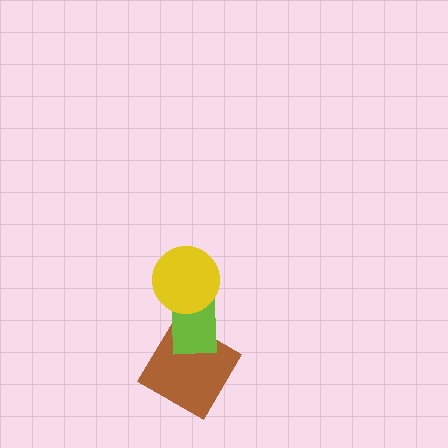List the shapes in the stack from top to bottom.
From top to bottom: the yellow circle, the lime rectangle, the brown diamond.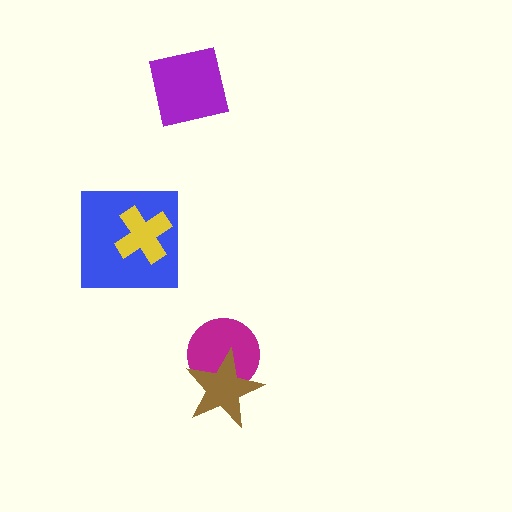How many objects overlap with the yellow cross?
1 object overlaps with the yellow cross.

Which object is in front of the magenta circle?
The brown star is in front of the magenta circle.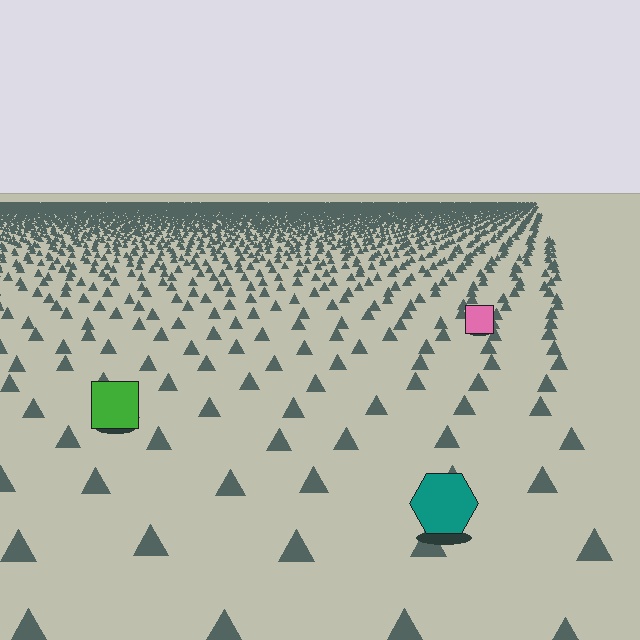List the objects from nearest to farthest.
From nearest to farthest: the teal hexagon, the green square, the pink square.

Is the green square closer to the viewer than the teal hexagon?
No. The teal hexagon is closer — you can tell from the texture gradient: the ground texture is coarser near it.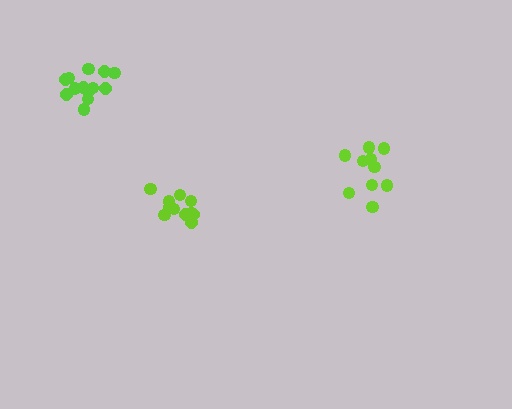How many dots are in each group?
Group 1: 13 dots, Group 2: 10 dots, Group 3: 11 dots (34 total).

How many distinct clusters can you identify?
There are 3 distinct clusters.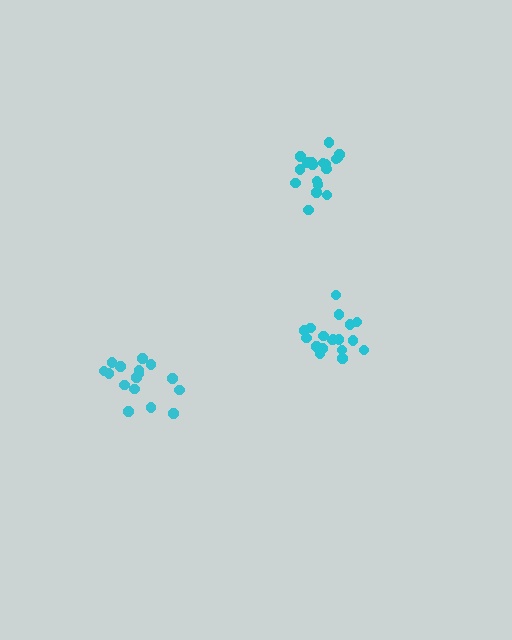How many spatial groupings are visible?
There are 3 spatial groupings.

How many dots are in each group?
Group 1: 16 dots, Group 2: 18 dots, Group 3: 18 dots (52 total).